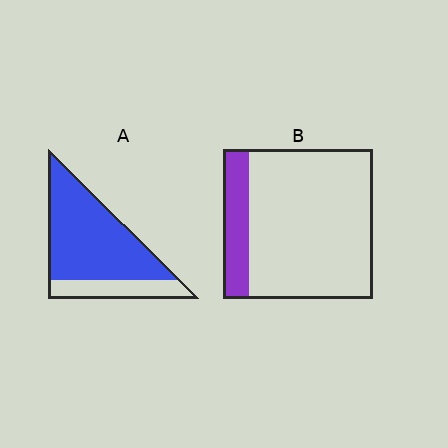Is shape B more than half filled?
No.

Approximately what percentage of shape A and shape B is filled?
A is approximately 75% and B is approximately 15%.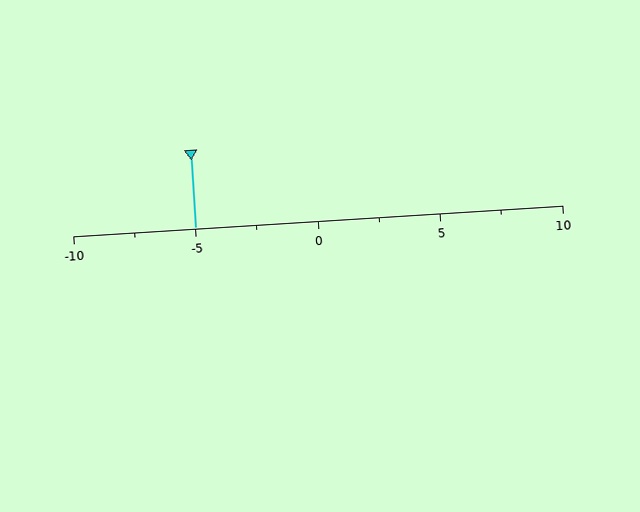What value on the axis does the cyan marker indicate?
The marker indicates approximately -5.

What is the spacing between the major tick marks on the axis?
The major ticks are spaced 5 apart.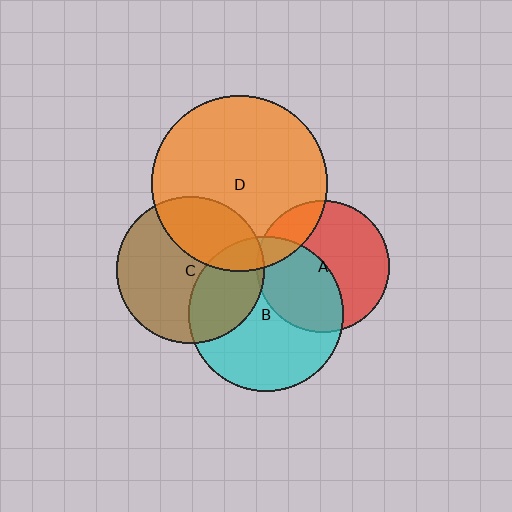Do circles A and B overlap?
Yes.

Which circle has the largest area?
Circle D (orange).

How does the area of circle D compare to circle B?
Approximately 1.3 times.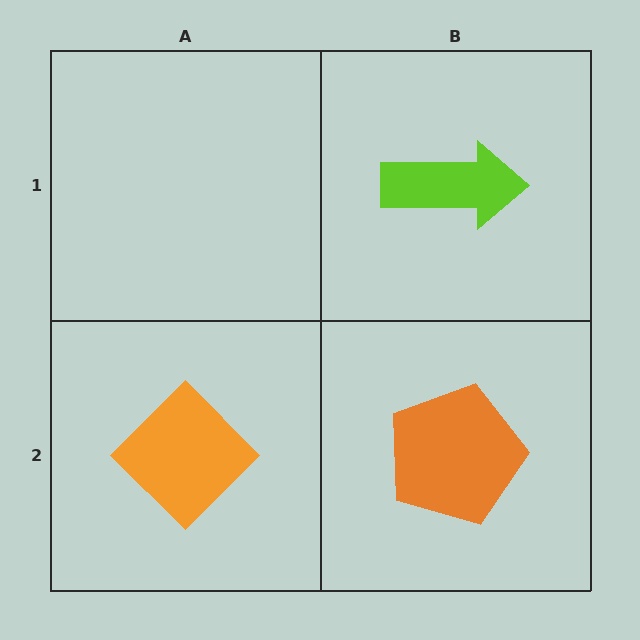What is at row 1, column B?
A lime arrow.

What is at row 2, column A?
An orange diamond.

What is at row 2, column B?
An orange pentagon.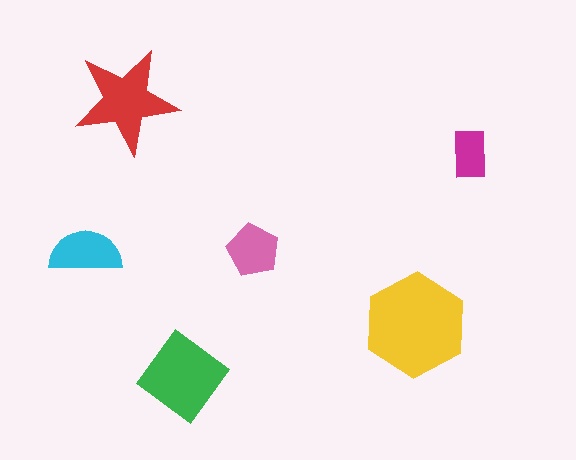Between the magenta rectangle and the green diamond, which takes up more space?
The green diamond.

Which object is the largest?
The yellow hexagon.